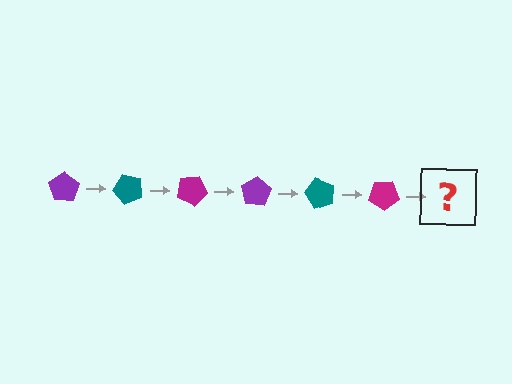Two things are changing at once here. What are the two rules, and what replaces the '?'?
The two rules are that it rotates 50 degrees each step and the color cycles through purple, teal, and magenta. The '?' should be a purple pentagon, rotated 300 degrees from the start.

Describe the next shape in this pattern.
It should be a purple pentagon, rotated 300 degrees from the start.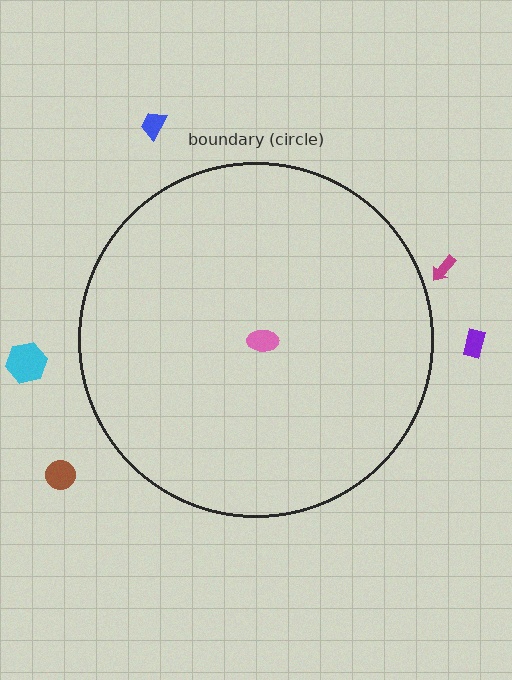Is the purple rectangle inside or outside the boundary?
Outside.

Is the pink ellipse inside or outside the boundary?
Inside.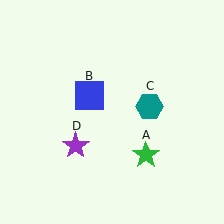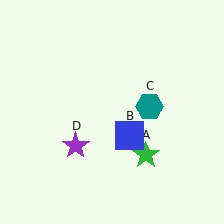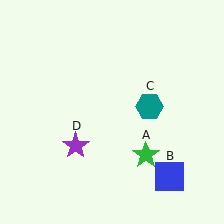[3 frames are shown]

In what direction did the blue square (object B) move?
The blue square (object B) moved down and to the right.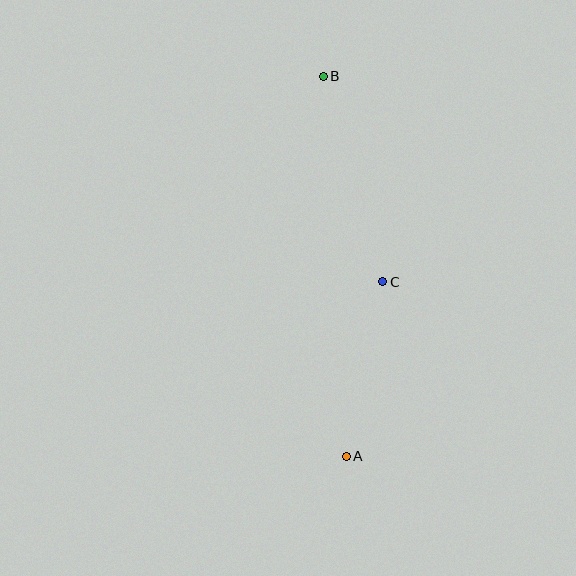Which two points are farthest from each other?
Points A and B are farthest from each other.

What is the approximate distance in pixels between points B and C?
The distance between B and C is approximately 214 pixels.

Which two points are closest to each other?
Points A and C are closest to each other.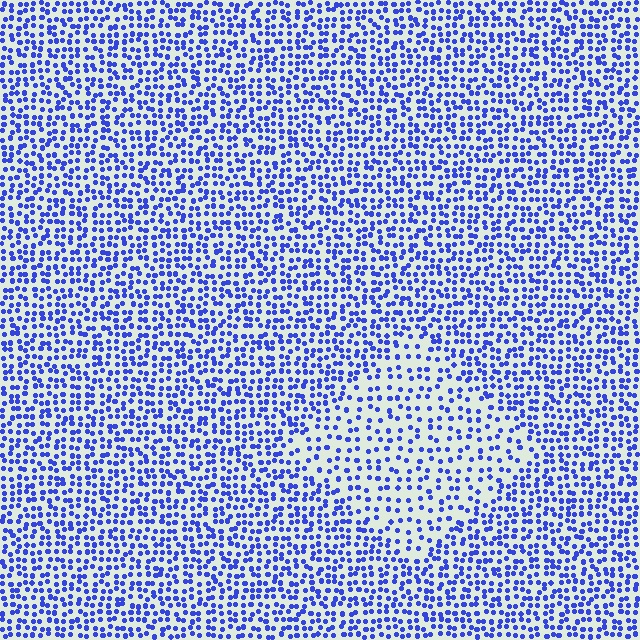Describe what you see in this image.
The image contains small blue elements arranged at two different densities. A diamond-shaped region is visible where the elements are less densely packed than the surrounding area.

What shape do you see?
I see a diamond.